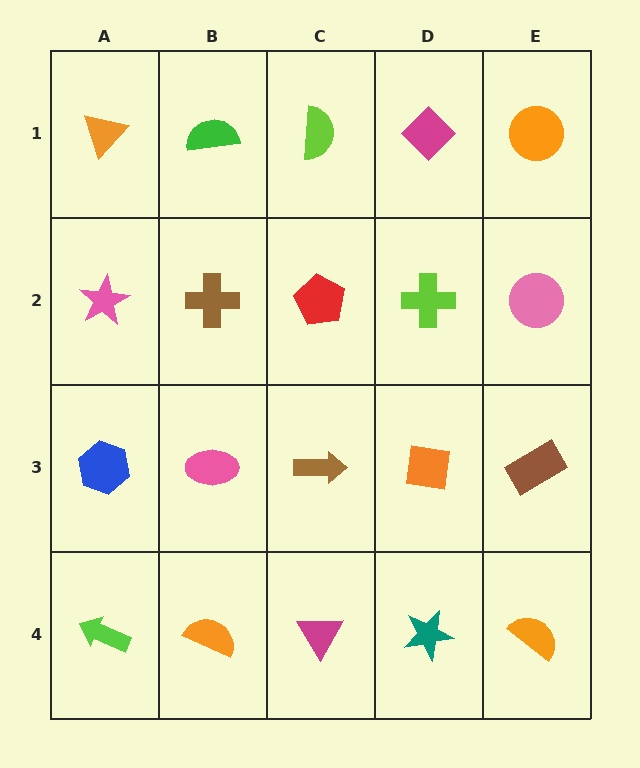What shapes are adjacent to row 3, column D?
A lime cross (row 2, column D), a teal star (row 4, column D), a brown arrow (row 3, column C), a brown rectangle (row 3, column E).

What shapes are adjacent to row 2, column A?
An orange triangle (row 1, column A), a blue hexagon (row 3, column A), a brown cross (row 2, column B).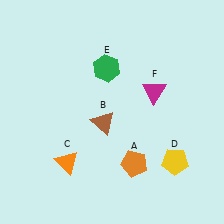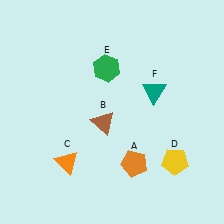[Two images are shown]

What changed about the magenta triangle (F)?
In Image 1, F is magenta. In Image 2, it changed to teal.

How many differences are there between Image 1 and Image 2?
There is 1 difference between the two images.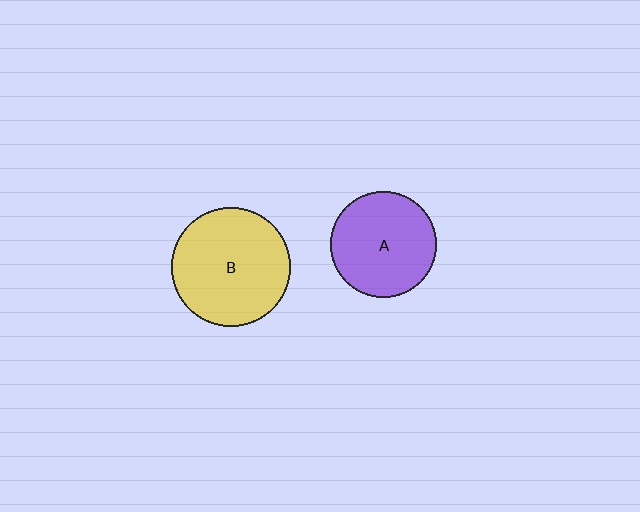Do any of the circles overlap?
No, none of the circles overlap.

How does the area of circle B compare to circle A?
Approximately 1.2 times.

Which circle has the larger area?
Circle B (yellow).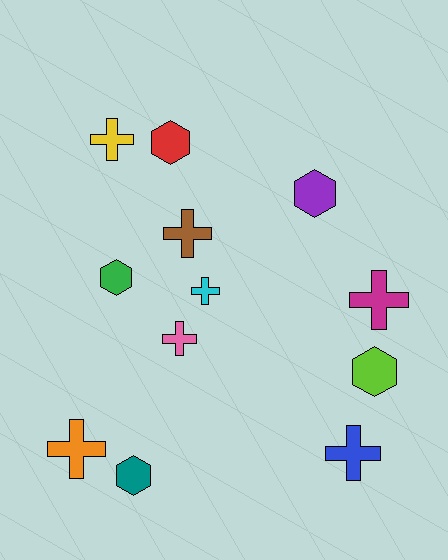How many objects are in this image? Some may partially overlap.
There are 12 objects.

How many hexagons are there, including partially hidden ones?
There are 5 hexagons.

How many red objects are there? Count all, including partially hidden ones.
There is 1 red object.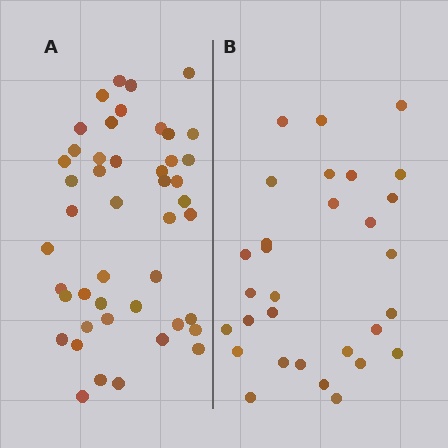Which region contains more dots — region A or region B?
Region A (the left region) has more dots.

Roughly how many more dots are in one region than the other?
Region A has approximately 15 more dots than region B.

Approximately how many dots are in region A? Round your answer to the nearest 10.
About 50 dots. (The exact count is 46, which rounds to 50.)